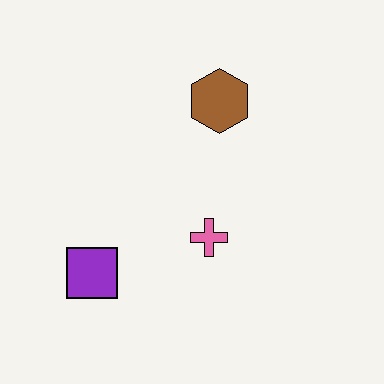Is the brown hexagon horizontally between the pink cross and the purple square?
No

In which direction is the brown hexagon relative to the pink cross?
The brown hexagon is above the pink cross.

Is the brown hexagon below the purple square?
No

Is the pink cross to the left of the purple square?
No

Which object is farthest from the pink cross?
The brown hexagon is farthest from the pink cross.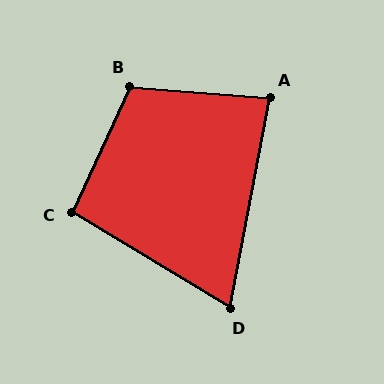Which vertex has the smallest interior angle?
D, at approximately 70 degrees.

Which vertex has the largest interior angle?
B, at approximately 110 degrees.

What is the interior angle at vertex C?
Approximately 96 degrees (obtuse).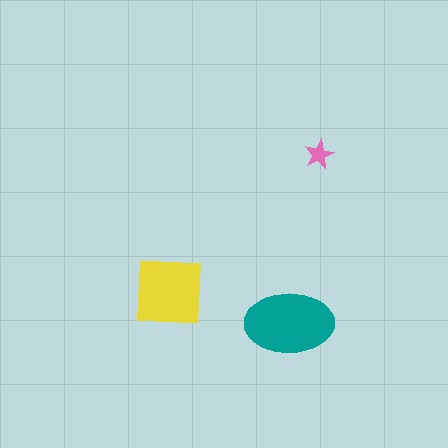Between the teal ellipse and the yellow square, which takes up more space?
The teal ellipse.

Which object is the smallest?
The pink star.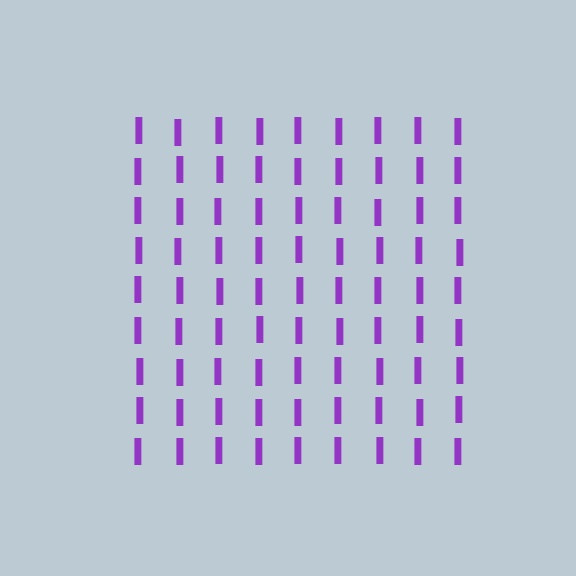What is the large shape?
The large shape is a square.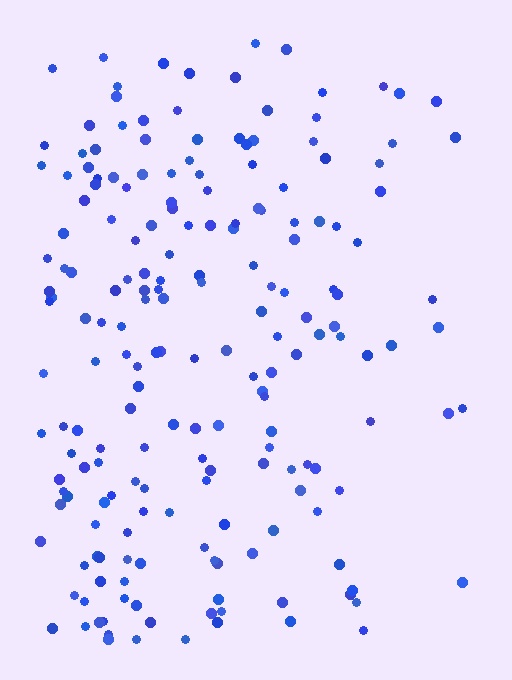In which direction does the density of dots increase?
From right to left, with the left side densest.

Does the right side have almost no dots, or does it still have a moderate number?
Still a moderate number, just noticeably fewer than the left.